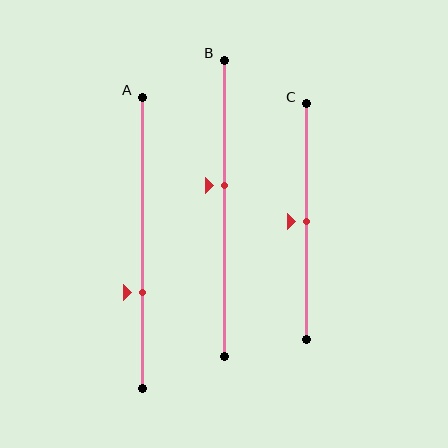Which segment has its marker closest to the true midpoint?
Segment C has its marker closest to the true midpoint.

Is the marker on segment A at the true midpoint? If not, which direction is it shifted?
No, the marker on segment A is shifted downward by about 17% of the segment length.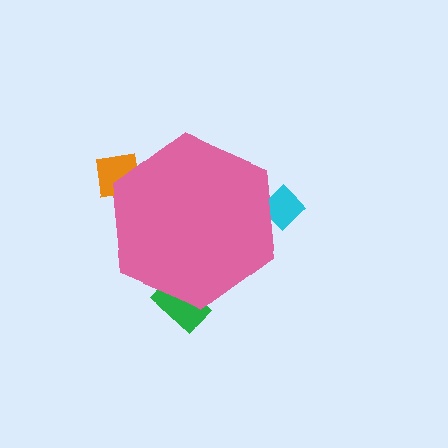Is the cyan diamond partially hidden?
Yes, the cyan diamond is partially hidden behind the pink hexagon.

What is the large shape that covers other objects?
A pink hexagon.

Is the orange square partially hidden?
Yes, the orange square is partially hidden behind the pink hexagon.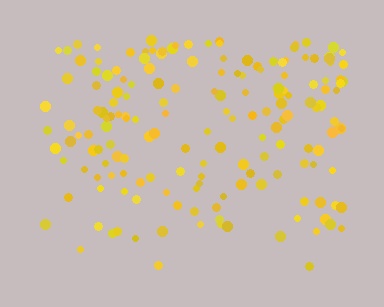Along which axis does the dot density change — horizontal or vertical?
Vertical.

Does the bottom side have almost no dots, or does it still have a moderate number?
Still a moderate number, just noticeably fewer than the top.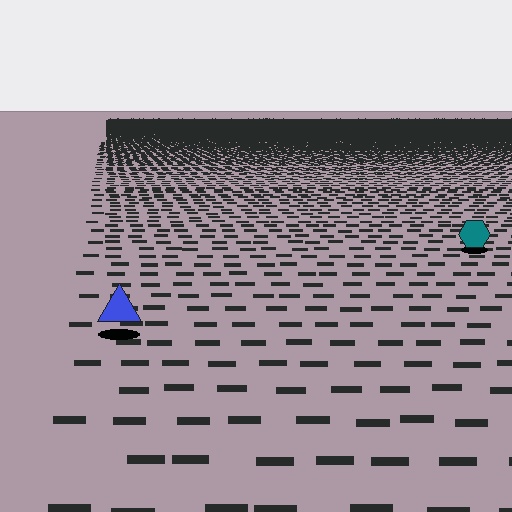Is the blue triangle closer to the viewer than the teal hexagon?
Yes. The blue triangle is closer — you can tell from the texture gradient: the ground texture is coarser near it.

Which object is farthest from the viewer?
The teal hexagon is farthest from the viewer. It appears smaller and the ground texture around it is denser.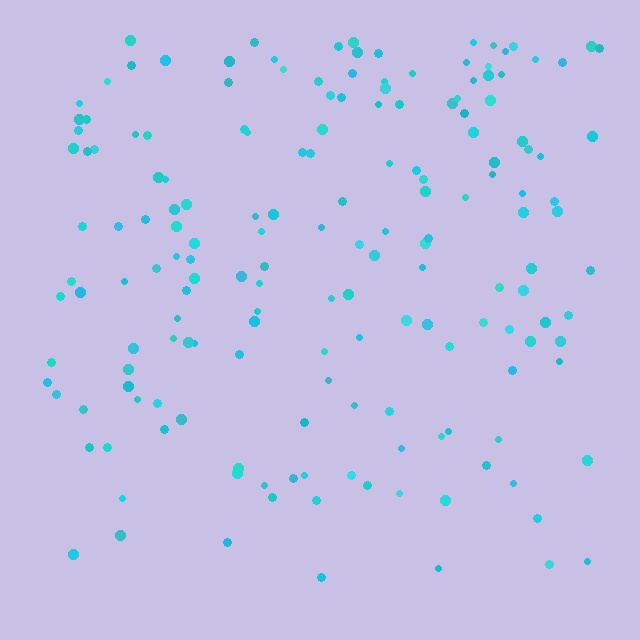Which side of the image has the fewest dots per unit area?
The bottom.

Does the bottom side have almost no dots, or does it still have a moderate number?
Still a moderate number, just noticeably fewer than the top.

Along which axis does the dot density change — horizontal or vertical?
Vertical.